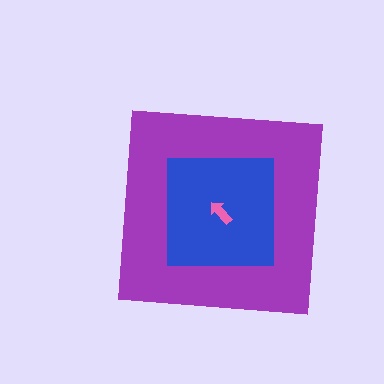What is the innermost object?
The pink arrow.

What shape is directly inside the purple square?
The blue square.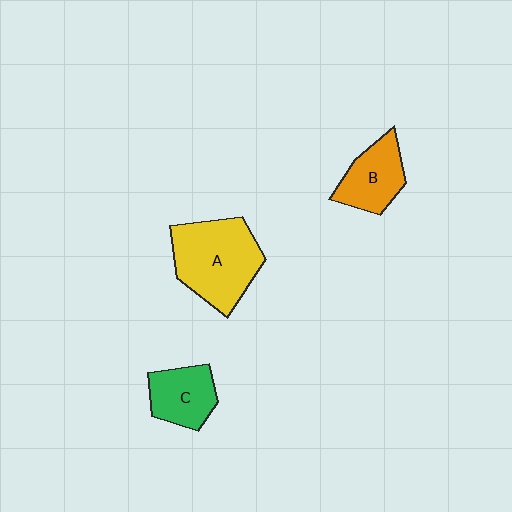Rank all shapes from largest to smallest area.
From largest to smallest: A (yellow), B (orange), C (green).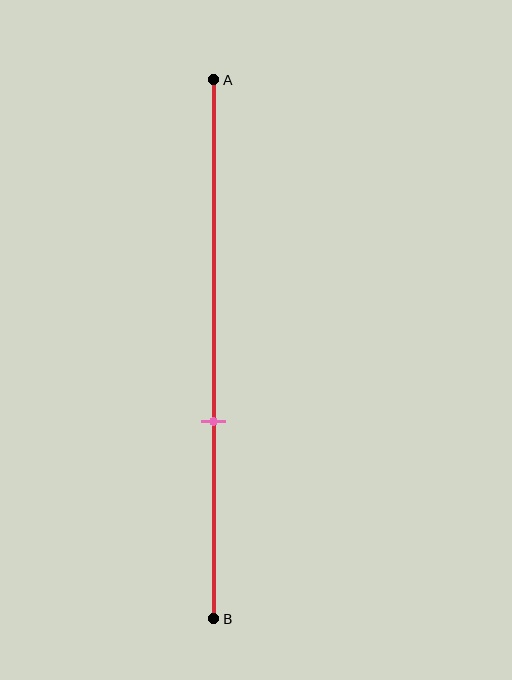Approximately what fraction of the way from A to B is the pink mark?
The pink mark is approximately 65% of the way from A to B.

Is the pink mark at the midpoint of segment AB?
No, the mark is at about 65% from A, not at the 50% midpoint.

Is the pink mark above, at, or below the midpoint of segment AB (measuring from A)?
The pink mark is below the midpoint of segment AB.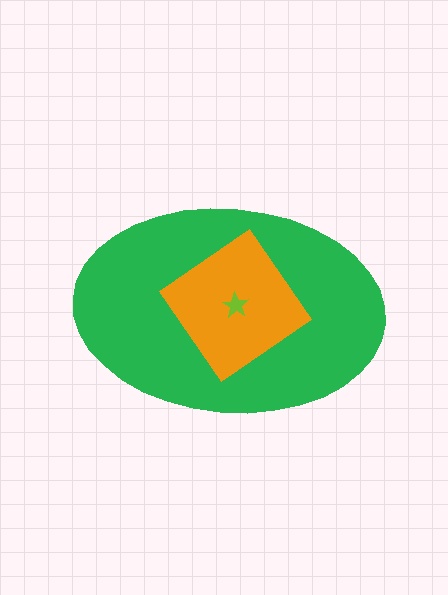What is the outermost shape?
The green ellipse.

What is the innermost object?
The lime star.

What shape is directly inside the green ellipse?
The orange diamond.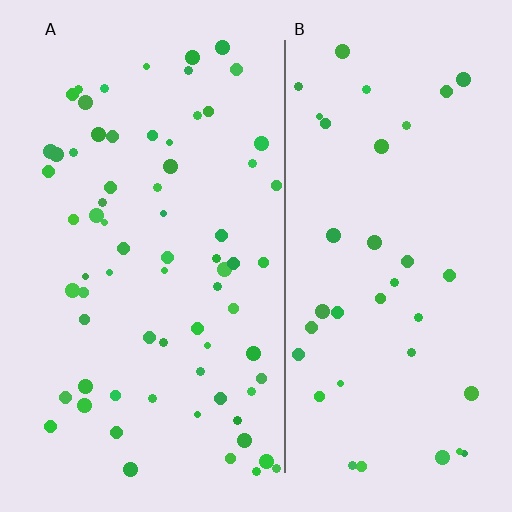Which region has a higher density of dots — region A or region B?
A (the left).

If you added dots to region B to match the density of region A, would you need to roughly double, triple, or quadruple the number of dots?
Approximately double.